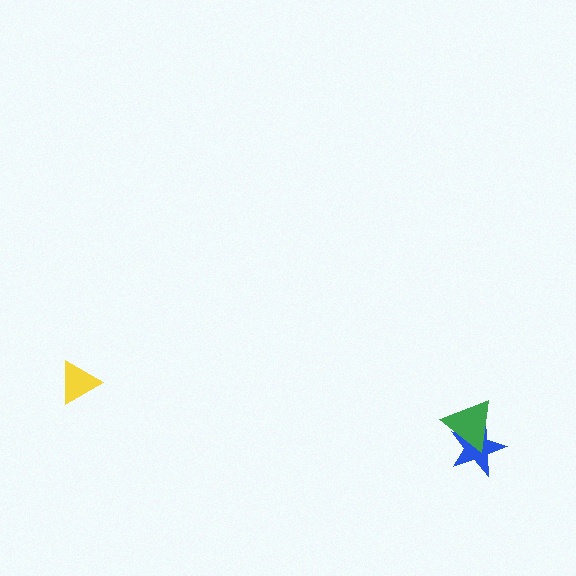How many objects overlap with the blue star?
1 object overlaps with the blue star.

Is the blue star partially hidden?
Yes, it is partially covered by another shape.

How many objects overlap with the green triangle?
1 object overlaps with the green triangle.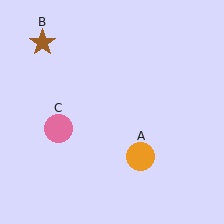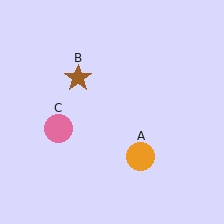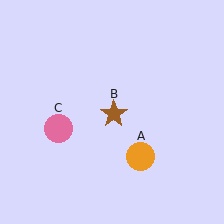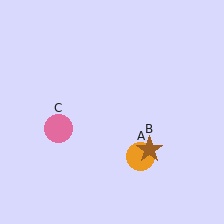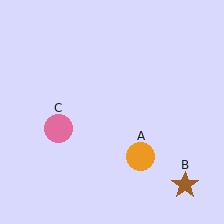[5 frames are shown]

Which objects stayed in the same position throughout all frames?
Orange circle (object A) and pink circle (object C) remained stationary.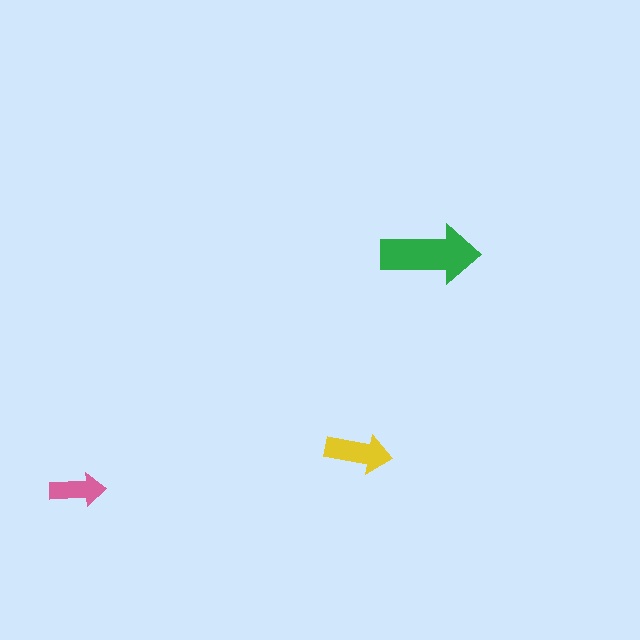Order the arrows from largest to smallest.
the green one, the yellow one, the pink one.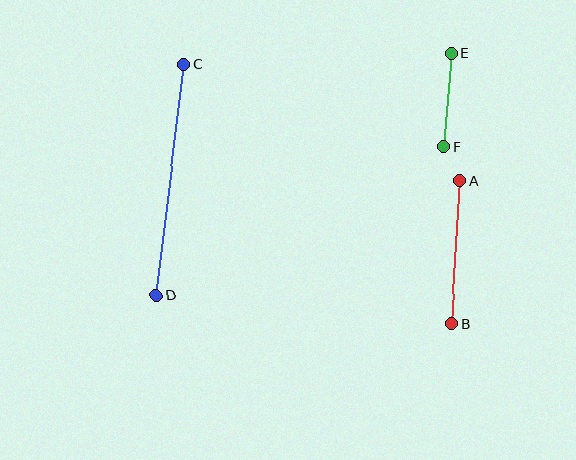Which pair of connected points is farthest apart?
Points C and D are farthest apart.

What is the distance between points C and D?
The distance is approximately 233 pixels.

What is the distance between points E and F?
The distance is approximately 94 pixels.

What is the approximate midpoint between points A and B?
The midpoint is at approximately (455, 252) pixels.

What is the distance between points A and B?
The distance is approximately 143 pixels.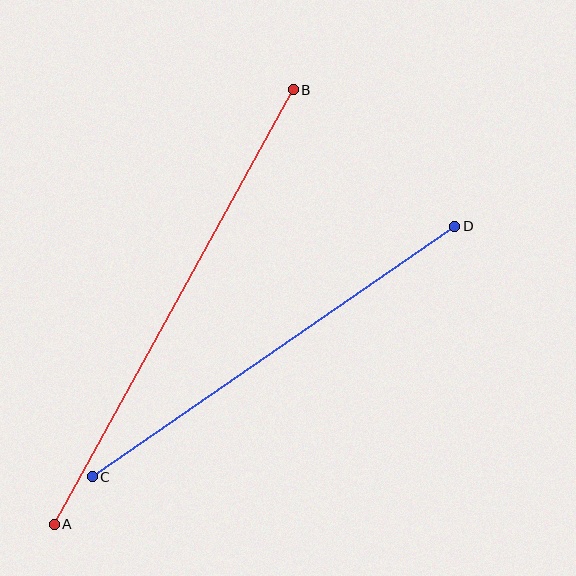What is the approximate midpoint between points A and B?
The midpoint is at approximately (174, 307) pixels.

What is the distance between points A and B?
The distance is approximately 496 pixels.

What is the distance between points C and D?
The distance is approximately 440 pixels.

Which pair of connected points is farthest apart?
Points A and B are farthest apart.